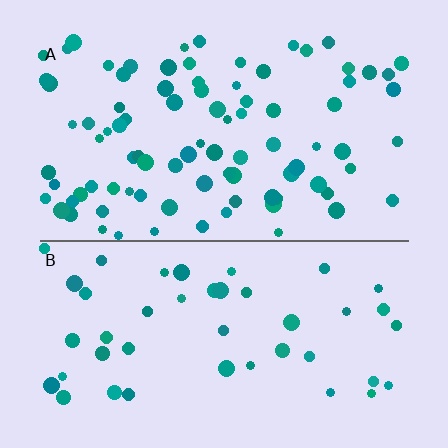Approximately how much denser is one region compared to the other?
Approximately 2.0× — region A over region B.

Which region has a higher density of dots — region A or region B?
A (the top).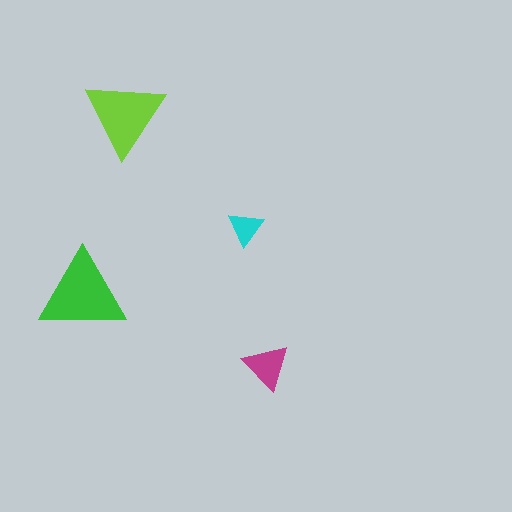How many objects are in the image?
There are 4 objects in the image.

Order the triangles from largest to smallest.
the green one, the lime one, the magenta one, the cyan one.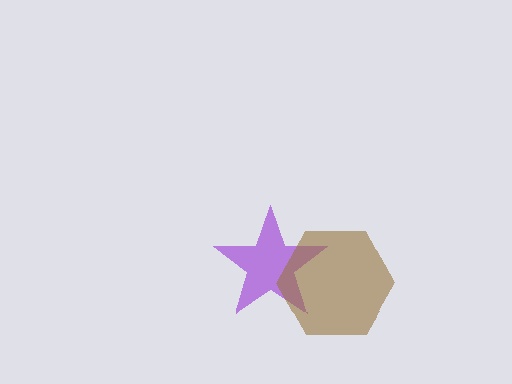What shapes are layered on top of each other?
The layered shapes are: a purple star, a brown hexagon.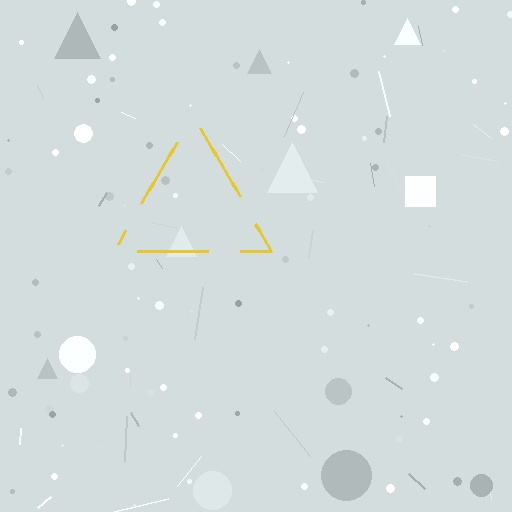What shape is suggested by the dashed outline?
The dashed outline suggests a triangle.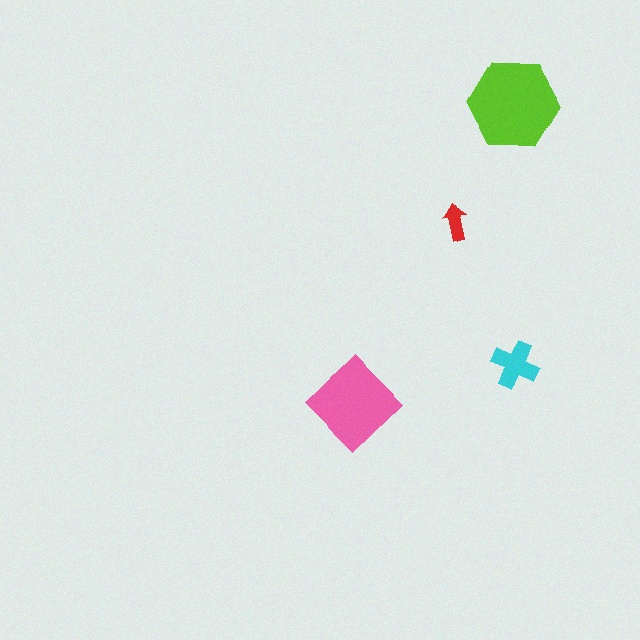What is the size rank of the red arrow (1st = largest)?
4th.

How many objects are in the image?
There are 4 objects in the image.